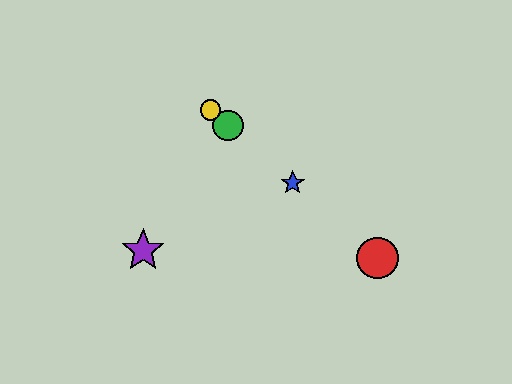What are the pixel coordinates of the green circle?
The green circle is at (228, 126).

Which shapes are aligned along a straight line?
The red circle, the blue star, the green circle, the yellow circle are aligned along a straight line.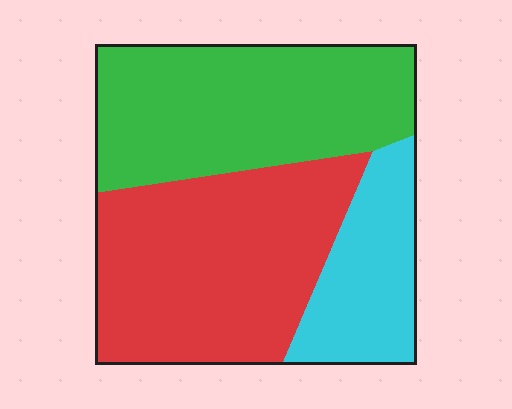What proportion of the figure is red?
Red covers around 40% of the figure.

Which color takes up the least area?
Cyan, at roughly 20%.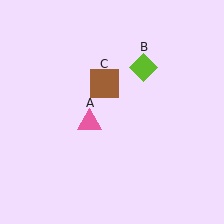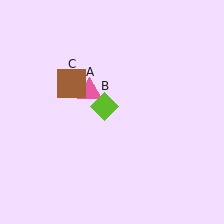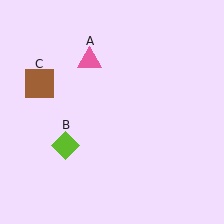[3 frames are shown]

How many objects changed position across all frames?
3 objects changed position: pink triangle (object A), lime diamond (object B), brown square (object C).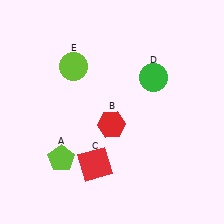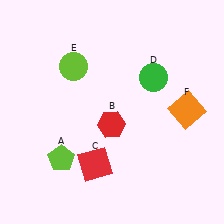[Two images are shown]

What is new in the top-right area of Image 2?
An orange square (F) was added in the top-right area of Image 2.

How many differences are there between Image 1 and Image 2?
There is 1 difference between the two images.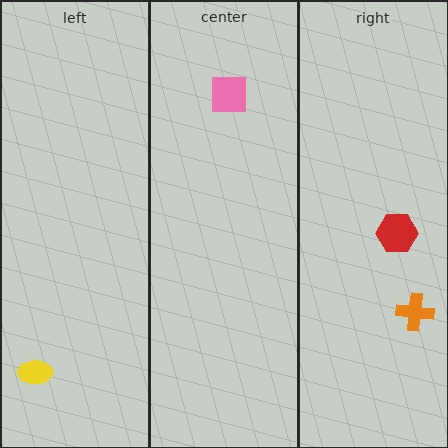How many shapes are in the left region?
1.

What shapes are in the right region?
The orange cross, the red hexagon.